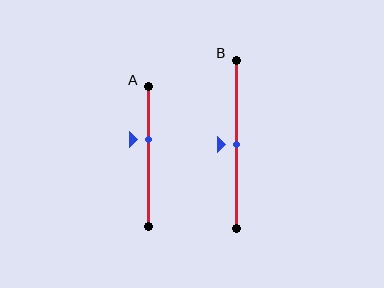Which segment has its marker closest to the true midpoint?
Segment B has its marker closest to the true midpoint.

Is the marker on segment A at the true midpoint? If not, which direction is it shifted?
No, the marker on segment A is shifted upward by about 13% of the segment length.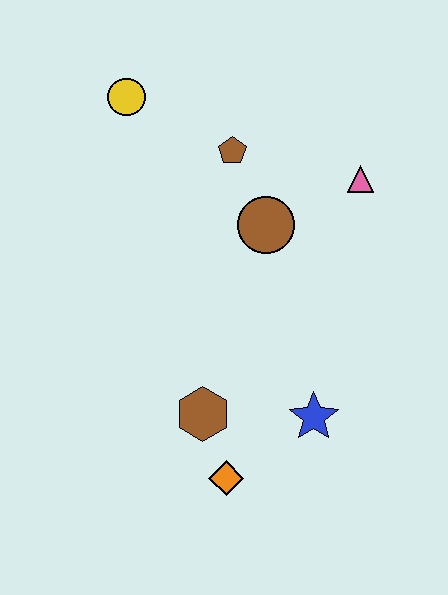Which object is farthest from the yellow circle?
The orange diamond is farthest from the yellow circle.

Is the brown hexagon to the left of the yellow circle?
No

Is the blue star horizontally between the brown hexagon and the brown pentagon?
No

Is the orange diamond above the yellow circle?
No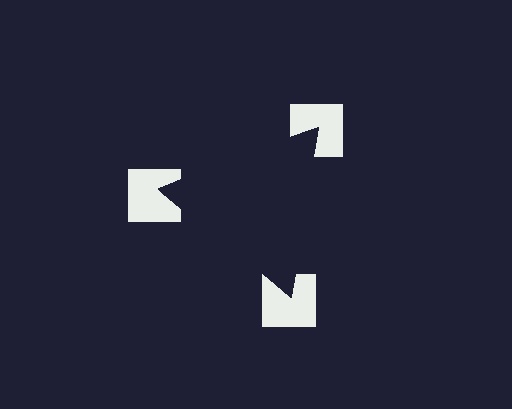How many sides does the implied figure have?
3 sides.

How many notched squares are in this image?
There are 3 — one at each vertex of the illusory triangle.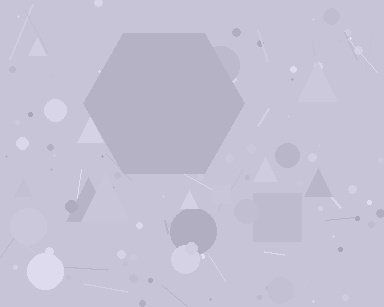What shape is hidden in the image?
A hexagon is hidden in the image.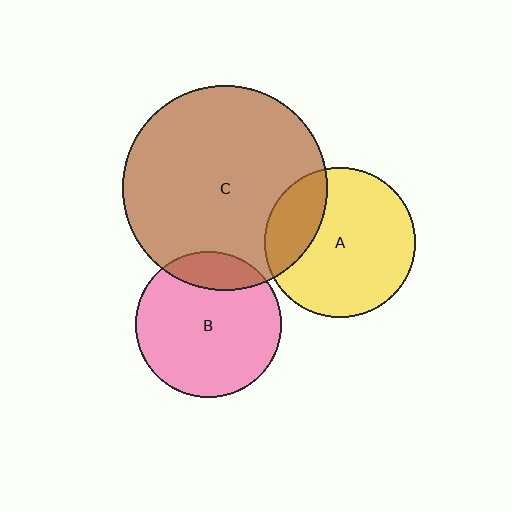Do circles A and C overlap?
Yes.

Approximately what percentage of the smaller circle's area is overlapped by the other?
Approximately 25%.